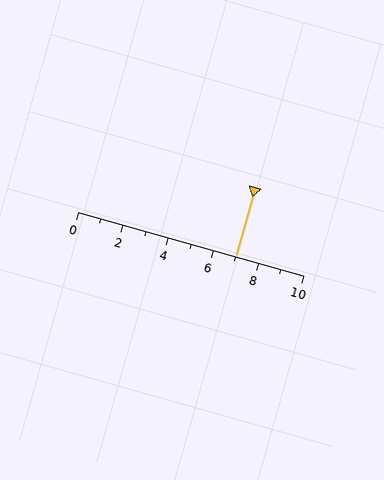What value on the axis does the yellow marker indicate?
The marker indicates approximately 7.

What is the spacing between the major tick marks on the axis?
The major ticks are spaced 2 apart.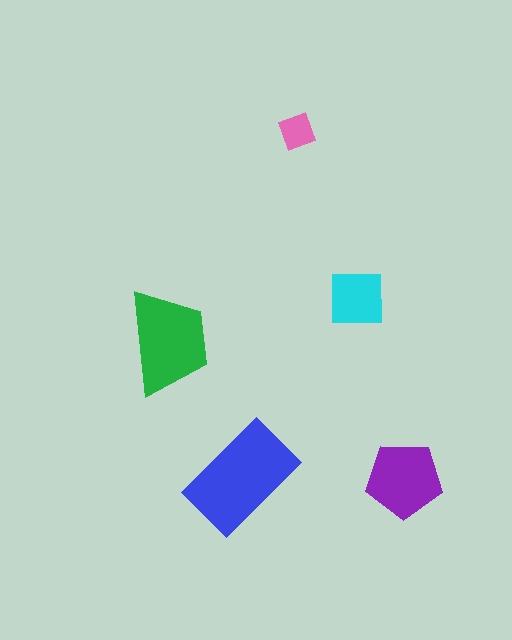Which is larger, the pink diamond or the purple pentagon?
The purple pentagon.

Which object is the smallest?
The pink diamond.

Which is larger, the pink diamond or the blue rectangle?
The blue rectangle.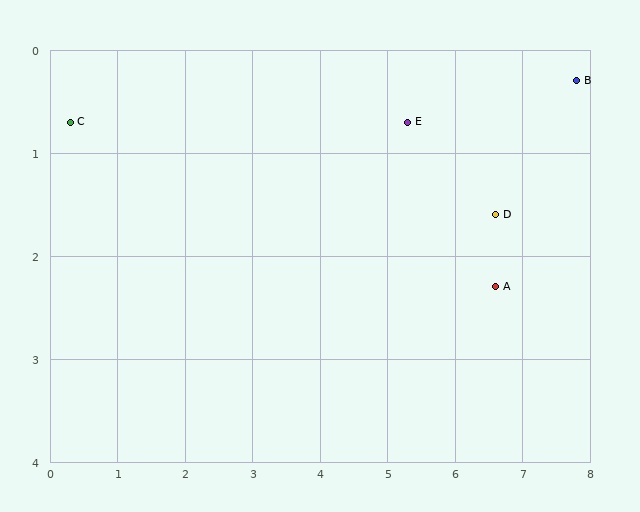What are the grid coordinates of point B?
Point B is at approximately (7.8, 0.3).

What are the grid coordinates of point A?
Point A is at approximately (6.6, 2.3).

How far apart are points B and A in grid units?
Points B and A are about 2.3 grid units apart.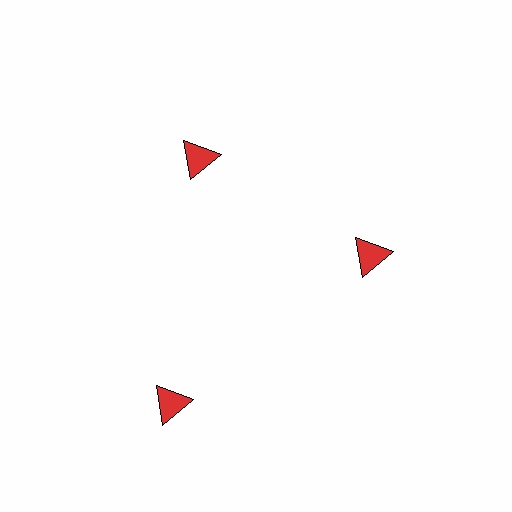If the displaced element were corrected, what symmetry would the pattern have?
It would have 3-fold rotational symmetry — the pattern would map onto itself every 120 degrees.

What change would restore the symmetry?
The symmetry would be restored by moving it inward, back onto the ring so that all 3 triangles sit at equal angles and equal distance from the center.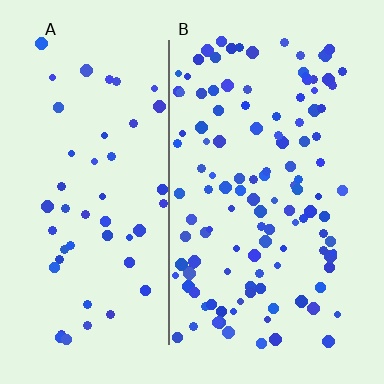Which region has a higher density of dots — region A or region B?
B (the right).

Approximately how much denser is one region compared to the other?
Approximately 2.3× — region B over region A.